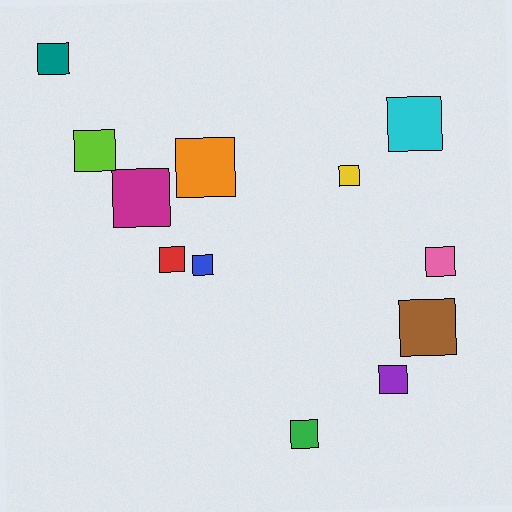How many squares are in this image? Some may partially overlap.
There are 12 squares.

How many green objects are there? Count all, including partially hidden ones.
There is 1 green object.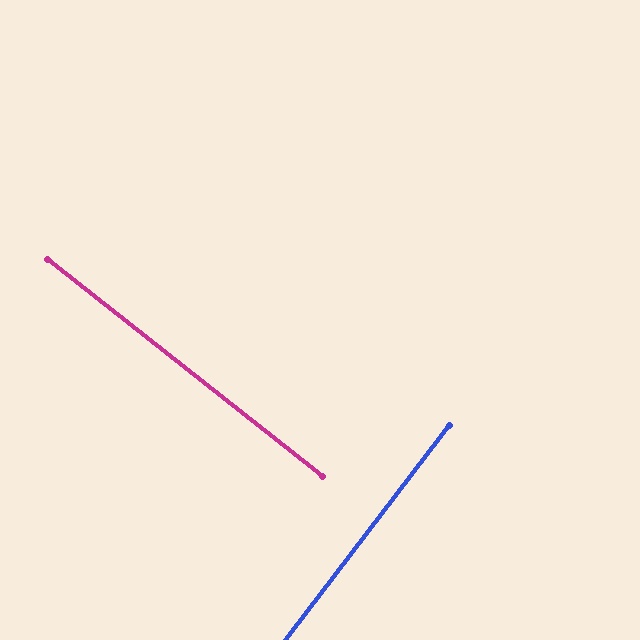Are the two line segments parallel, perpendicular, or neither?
Perpendicular — they meet at approximately 89°.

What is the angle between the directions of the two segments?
Approximately 89 degrees.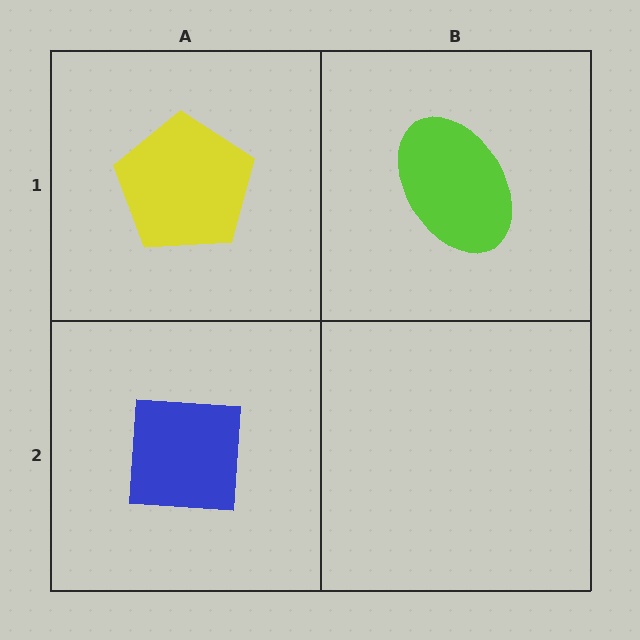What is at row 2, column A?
A blue square.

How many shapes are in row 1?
2 shapes.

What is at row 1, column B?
A lime ellipse.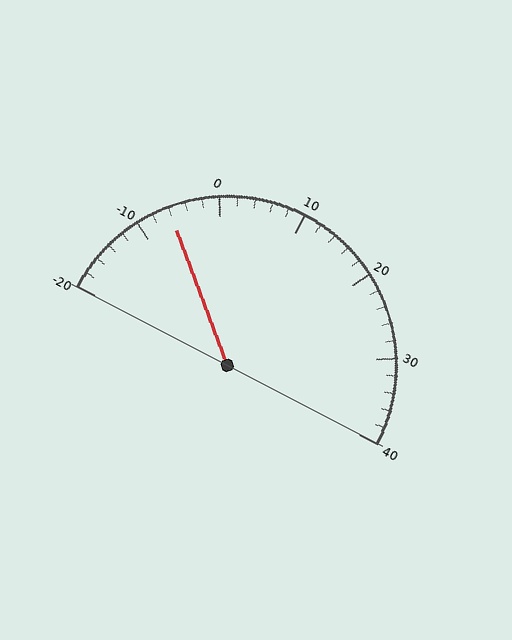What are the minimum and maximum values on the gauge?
The gauge ranges from -20 to 40.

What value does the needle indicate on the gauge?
The needle indicates approximately -6.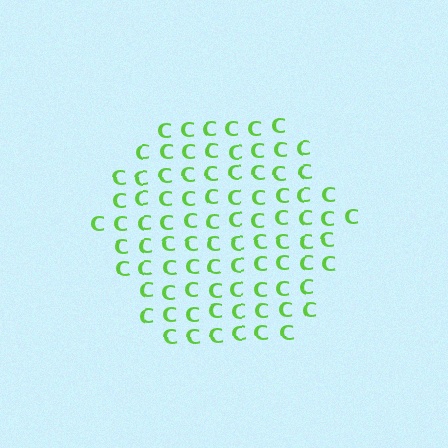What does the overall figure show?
The overall figure shows a hexagon.